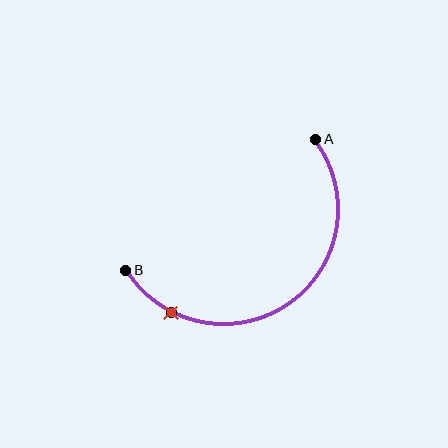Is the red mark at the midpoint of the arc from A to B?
No. The red mark lies on the arc but is closer to endpoint B. The arc midpoint would be at the point on the curve equidistant along the arc from both A and B.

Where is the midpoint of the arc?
The arc midpoint is the point on the curve farthest from the straight line joining A and B. It sits below and to the right of that line.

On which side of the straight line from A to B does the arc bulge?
The arc bulges below and to the right of the straight line connecting A and B.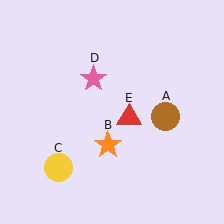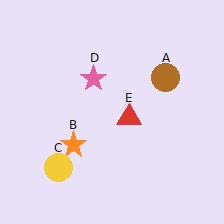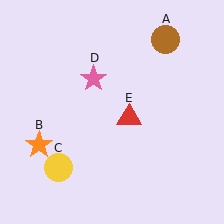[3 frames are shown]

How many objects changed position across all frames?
2 objects changed position: brown circle (object A), orange star (object B).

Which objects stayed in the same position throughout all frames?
Yellow circle (object C) and pink star (object D) and red triangle (object E) remained stationary.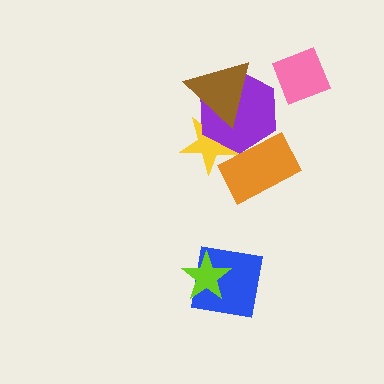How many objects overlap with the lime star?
1 object overlaps with the lime star.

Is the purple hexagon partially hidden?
Yes, it is partially covered by another shape.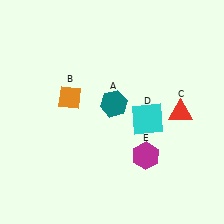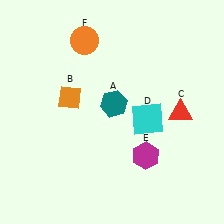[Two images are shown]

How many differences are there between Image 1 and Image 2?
There is 1 difference between the two images.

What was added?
An orange circle (F) was added in Image 2.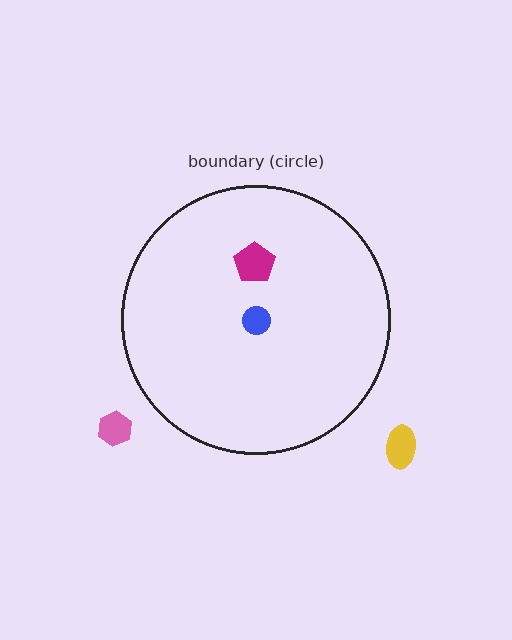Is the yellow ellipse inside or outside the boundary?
Outside.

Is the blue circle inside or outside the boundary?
Inside.